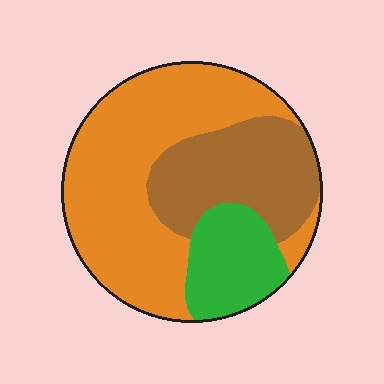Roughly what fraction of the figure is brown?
Brown covers about 30% of the figure.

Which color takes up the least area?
Green, at roughly 15%.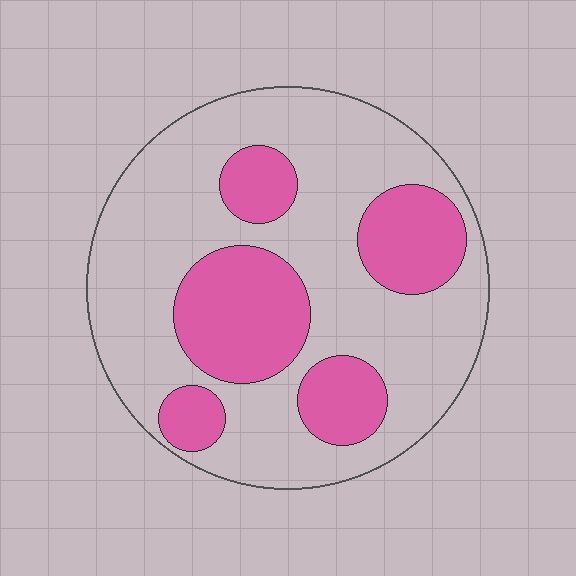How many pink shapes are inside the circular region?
5.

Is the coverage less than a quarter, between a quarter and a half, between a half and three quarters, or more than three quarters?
Between a quarter and a half.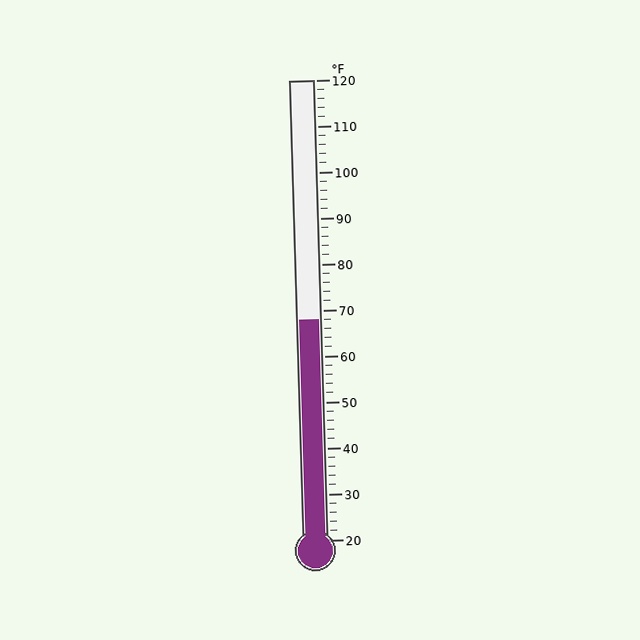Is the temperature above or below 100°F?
The temperature is below 100°F.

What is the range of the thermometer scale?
The thermometer scale ranges from 20°F to 120°F.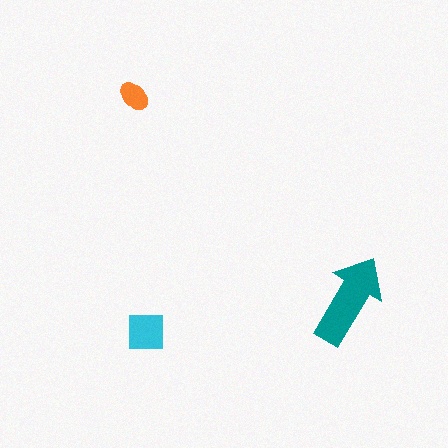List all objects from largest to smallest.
The teal arrow, the cyan square, the orange ellipse.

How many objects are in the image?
There are 3 objects in the image.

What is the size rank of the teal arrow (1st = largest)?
1st.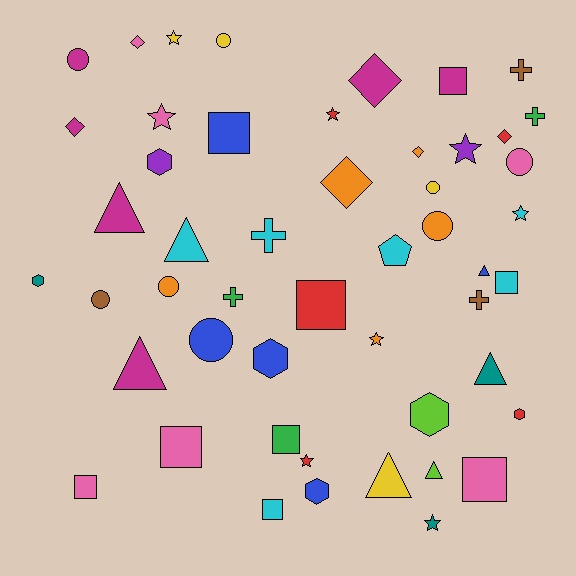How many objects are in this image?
There are 50 objects.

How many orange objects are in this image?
There are 5 orange objects.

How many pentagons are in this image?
There is 1 pentagon.